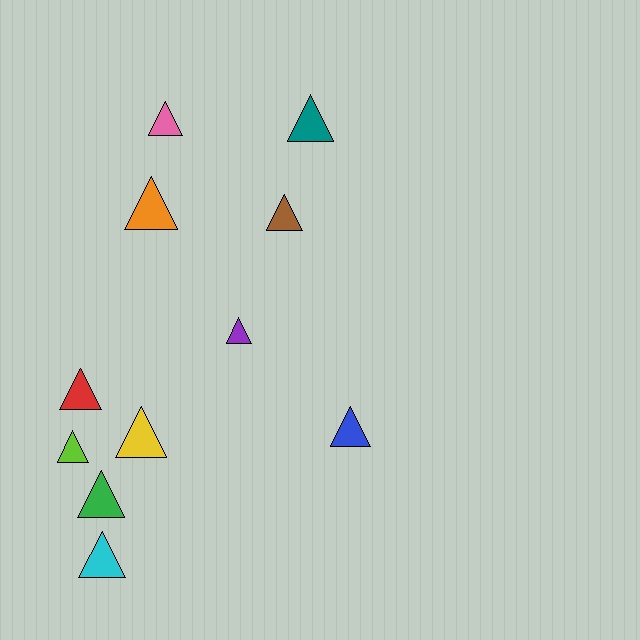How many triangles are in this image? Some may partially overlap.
There are 11 triangles.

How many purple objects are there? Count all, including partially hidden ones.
There is 1 purple object.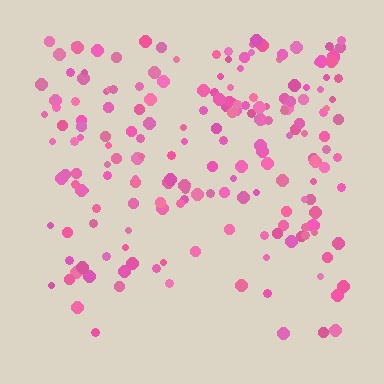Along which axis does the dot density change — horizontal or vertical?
Vertical.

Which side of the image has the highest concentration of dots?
The top.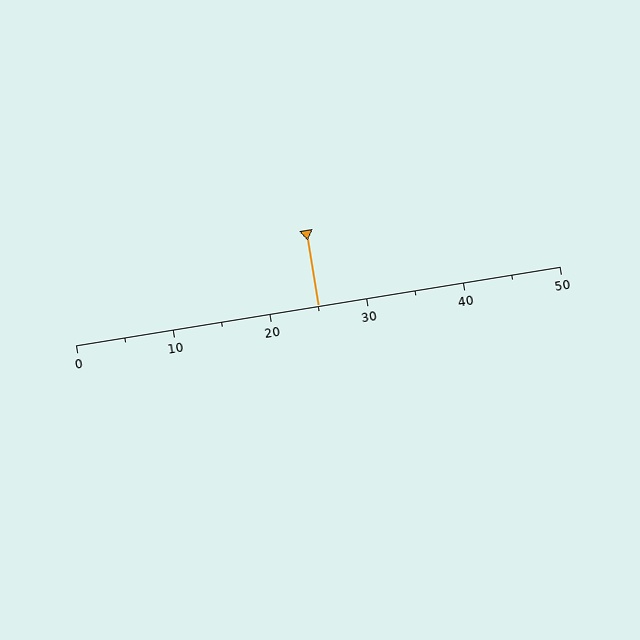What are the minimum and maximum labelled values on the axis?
The axis runs from 0 to 50.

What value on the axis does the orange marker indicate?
The marker indicates approximately 25.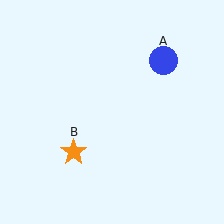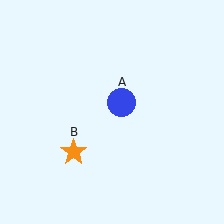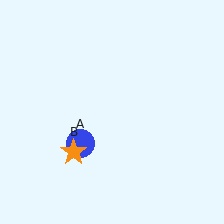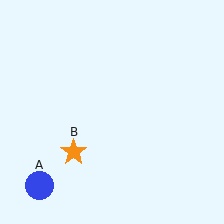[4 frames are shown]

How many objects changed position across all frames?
1 object changed position: blue circle (object A).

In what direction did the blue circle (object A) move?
The blue circle (object A) moved down and to the left.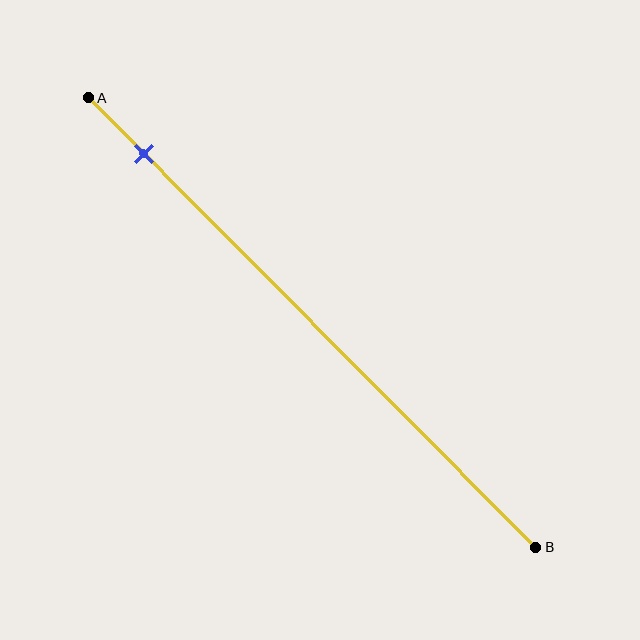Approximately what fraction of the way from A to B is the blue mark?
The blue mark is approximately 10% of the way from A to B.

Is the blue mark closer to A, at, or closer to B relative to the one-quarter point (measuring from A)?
The blue mark is closer to point A than the one-quarter point of segment AB.